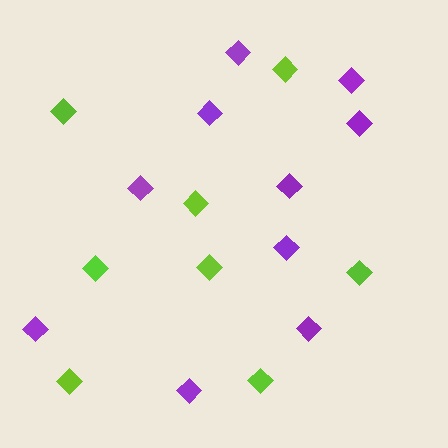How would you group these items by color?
There are 2 groups: one group of lime diamonds (8) and one group of purple diamonds (10).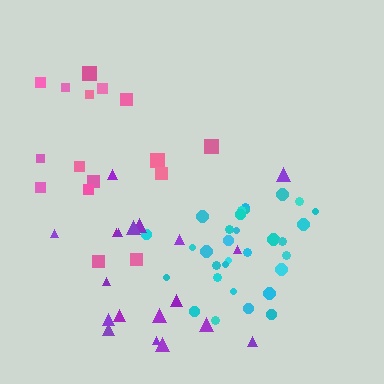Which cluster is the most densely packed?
Cyan.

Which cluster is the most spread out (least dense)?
Purple.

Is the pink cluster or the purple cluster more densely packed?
Pink.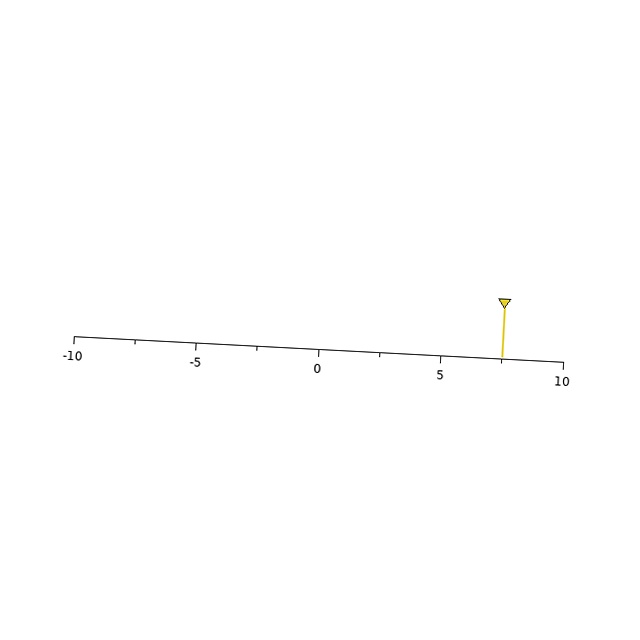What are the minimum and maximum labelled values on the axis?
The axis runs from -10 to 10.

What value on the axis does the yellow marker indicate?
The marker indicates approximately 7.5.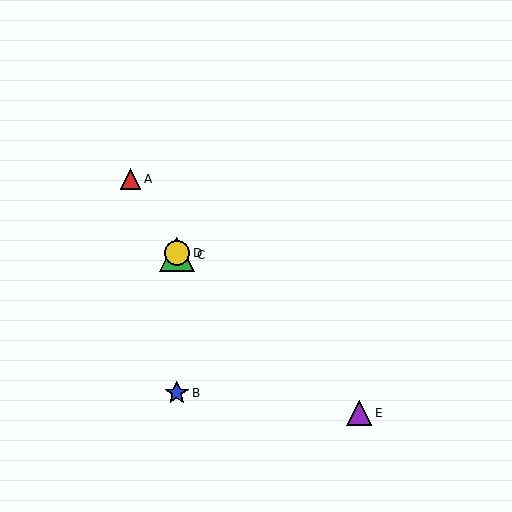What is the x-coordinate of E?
Object E is at x≈359.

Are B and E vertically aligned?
No, B is at x≈177 and E is at x≈359.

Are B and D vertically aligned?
Yes, both are at x≈177.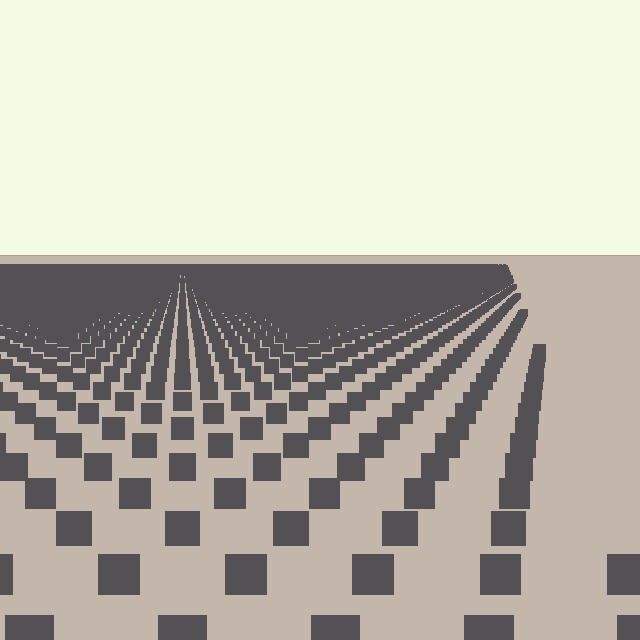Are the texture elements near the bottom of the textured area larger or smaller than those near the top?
Larger. Near the bottom, elements are closer to the viewer and appear at a bigger on-screen size.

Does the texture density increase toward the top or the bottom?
Density increases toward the top.